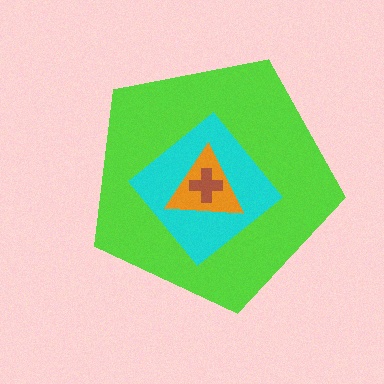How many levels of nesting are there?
4.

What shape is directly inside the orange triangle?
The brown cross.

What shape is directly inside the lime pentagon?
The cyan diamond.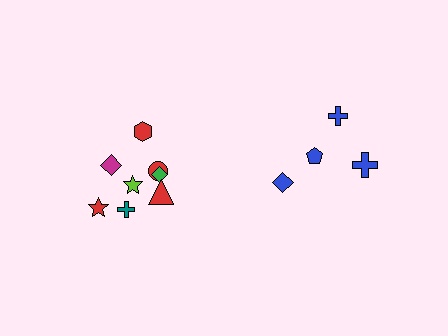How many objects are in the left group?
There are 8 objects.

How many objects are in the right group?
There are 4 objects.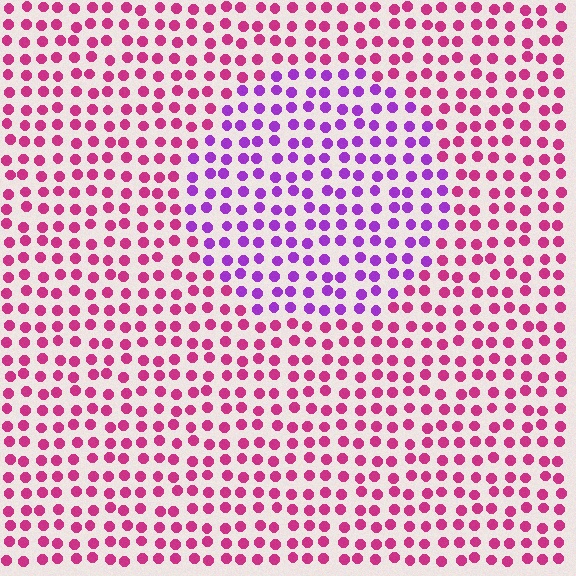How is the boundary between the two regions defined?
The boundary is defined purely by a slight shift in hue (about 44 degrees). Spacing, size, and orientation are identical on both sides.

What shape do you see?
I see a circle.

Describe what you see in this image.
The image is filled with small magenta elements in a uniform arrangement. A circle-shaped region is visible where the elements are tinted to a slightly different hue, forming a subtle color boundary.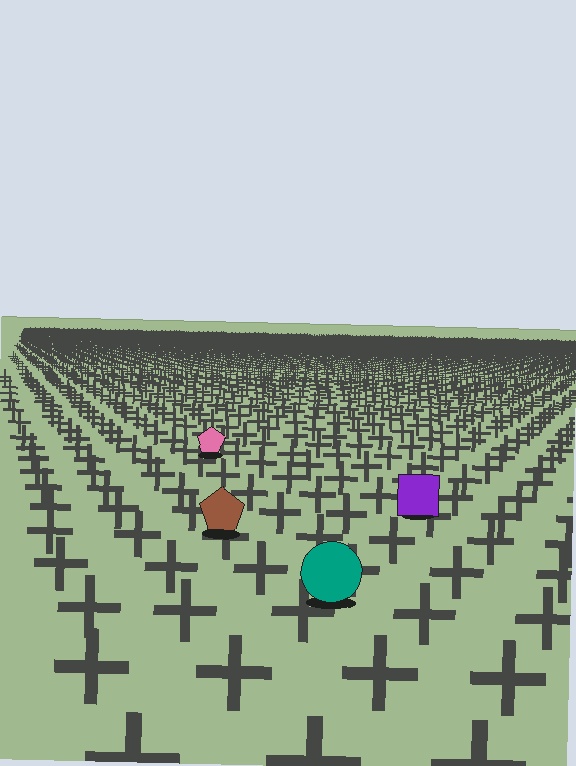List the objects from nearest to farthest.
From nearest to farthest: the teal circle, the brown pentagon, the purple square, the pink pentagon.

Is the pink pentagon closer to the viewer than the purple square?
No. The purple square is closer — you can tell from the texture gradient: the ground texture is coarser near it.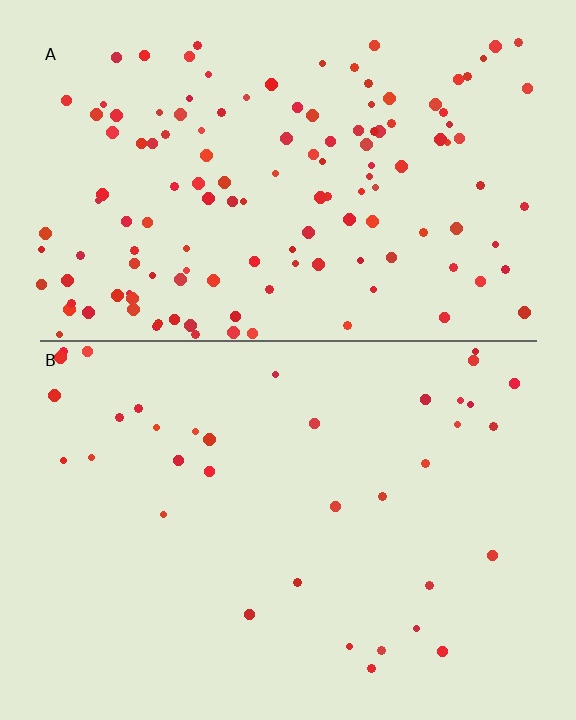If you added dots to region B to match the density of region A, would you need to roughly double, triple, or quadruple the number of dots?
Approximately quadruple.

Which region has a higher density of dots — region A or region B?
A (the top).